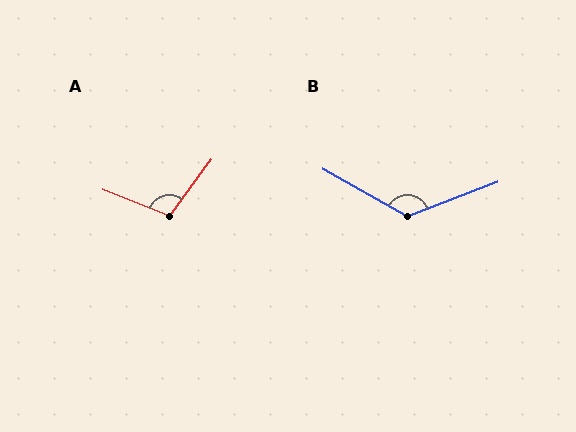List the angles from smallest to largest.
A (104°), B (129°).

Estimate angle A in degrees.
Approximately 104 degrees.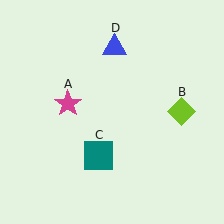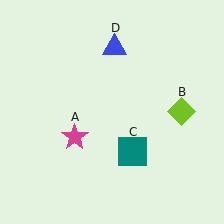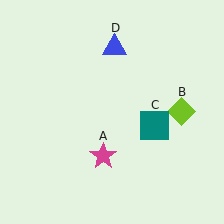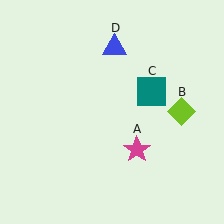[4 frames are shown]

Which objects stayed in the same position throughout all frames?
Lime diamond (object B) and blue triangle (object D) remained stationary.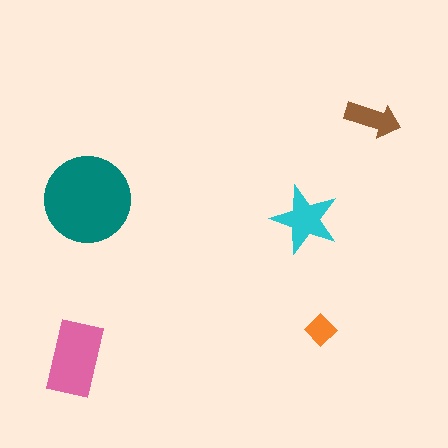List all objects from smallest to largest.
The orange diamond, the brown arrow, the cyan star, the pink rectangle, the teal circle.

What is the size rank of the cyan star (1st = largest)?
3rd.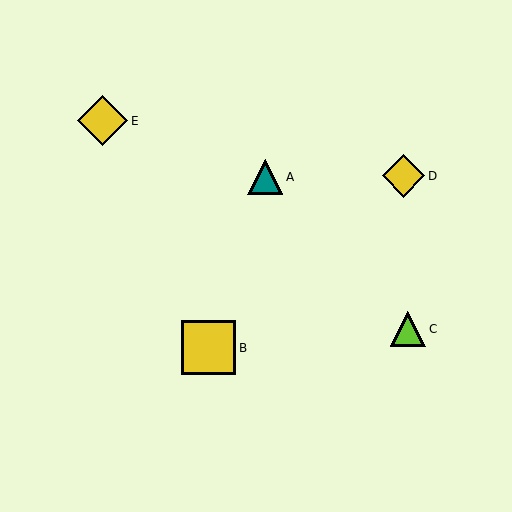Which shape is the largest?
The yellow square (labeled B) is the largest.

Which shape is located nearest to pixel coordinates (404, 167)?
The yellow diamond (labeled D) at (403, 176) is nearest to that location.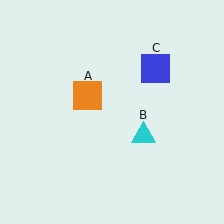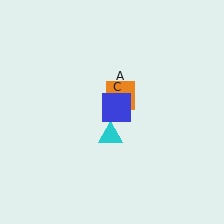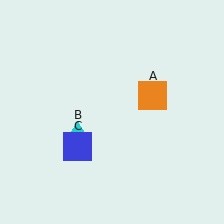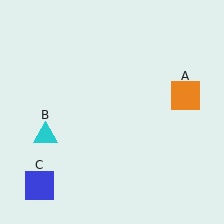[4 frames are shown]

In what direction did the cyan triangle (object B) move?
The cyan triangle (object B) moved left.